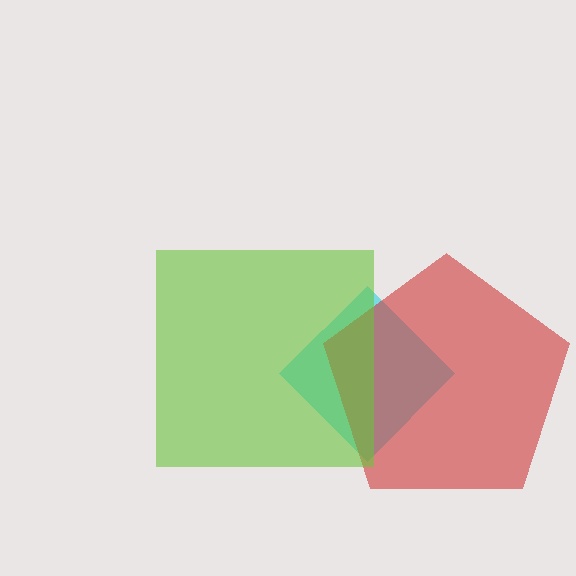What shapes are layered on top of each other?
The layered shapes are: a cyan diamond, a red pentagon, a lime square.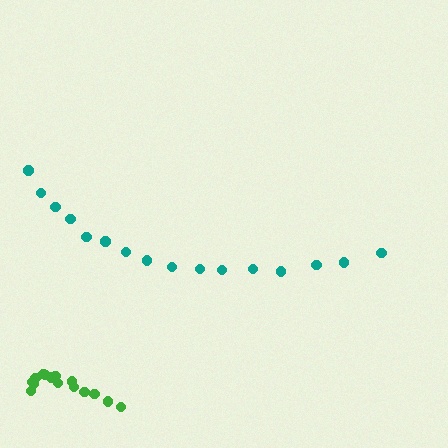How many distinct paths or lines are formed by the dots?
There are 2 distinct paths.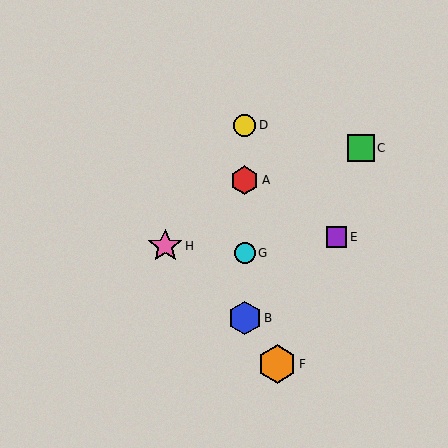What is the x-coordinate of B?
Object B is at x≈245.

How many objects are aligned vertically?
4 objects (A, B, D, G) are aligned vertically.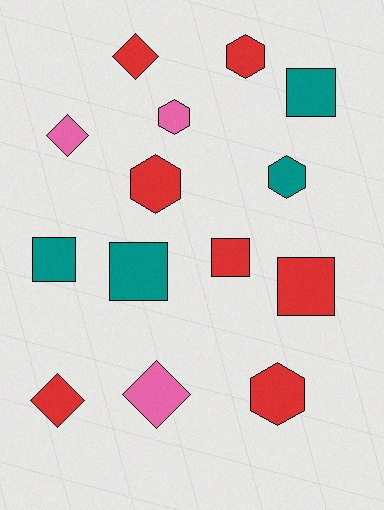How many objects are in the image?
There are 14 objects.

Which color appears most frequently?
Red, with 7 objects.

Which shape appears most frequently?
Square, with 5 objects.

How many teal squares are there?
There are 3 teal squares.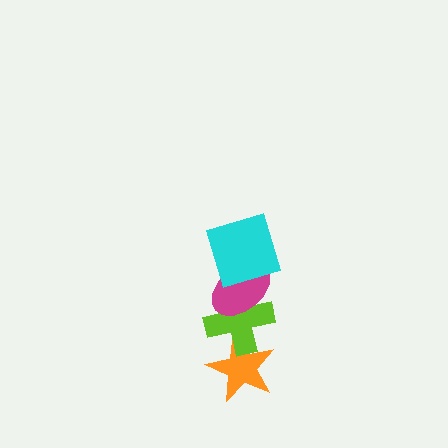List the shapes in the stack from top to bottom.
From top to bottom: the cyan square, the magenta ellipse, the lime cross, the orange star.